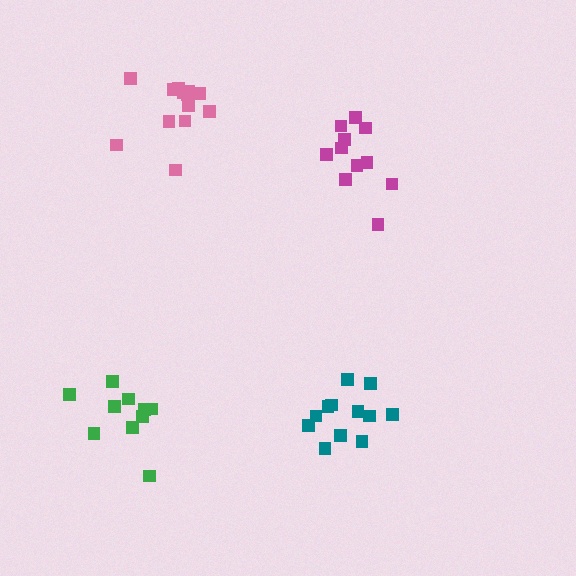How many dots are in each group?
Group 1: 11 dots, Group 2: 10 dots, Group 3: 13 dots, Group 4: 12 dots (46 total).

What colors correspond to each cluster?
The clusters are colored: magenta, green, pink, teal.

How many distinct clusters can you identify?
There are 4 distinct clusters.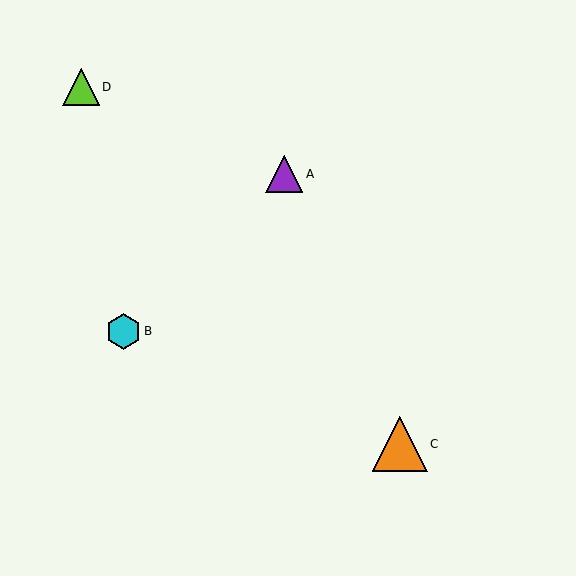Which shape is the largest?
The orange triangle (labeled C) is the largest.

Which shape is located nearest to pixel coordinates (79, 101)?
The lime triangle (labeled D) at (81, 87) is nearest to that location.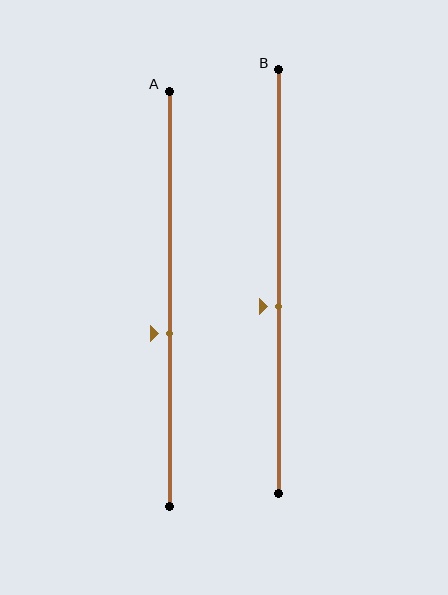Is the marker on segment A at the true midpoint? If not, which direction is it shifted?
No, the marker on segment A is shifted downward by about 8% of the segment length.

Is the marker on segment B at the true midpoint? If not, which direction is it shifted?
No, the marker on segment B is shifted downward by about 6% of the segment length.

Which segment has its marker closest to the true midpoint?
Segment B has its marker closest to the true midpoint.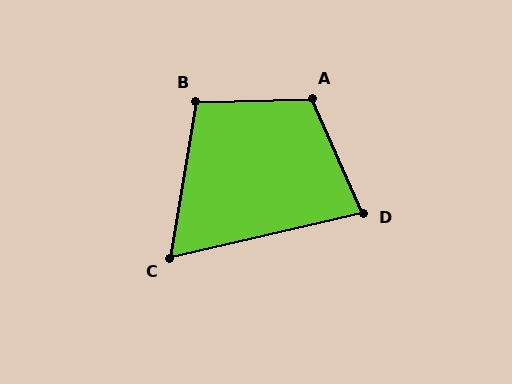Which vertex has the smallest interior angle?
C, at approximately 68 degrees.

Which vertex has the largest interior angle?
A, at approximately 112 degrees.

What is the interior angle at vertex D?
Approximately 79 degrees (acute).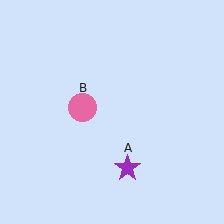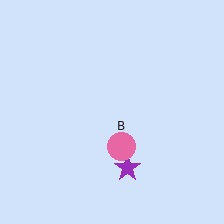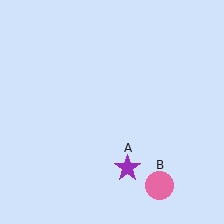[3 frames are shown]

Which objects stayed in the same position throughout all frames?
Purple star (object A) remained stationary.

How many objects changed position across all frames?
1 object changed position: pink circle (object B).